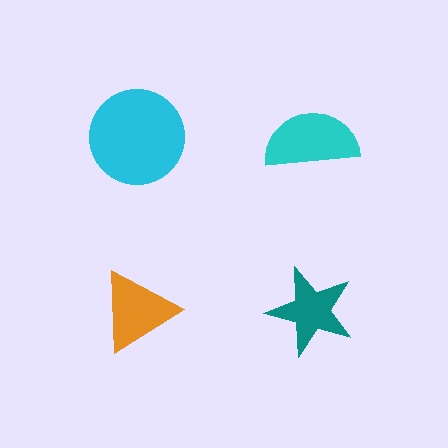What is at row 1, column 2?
A cyan semicircle.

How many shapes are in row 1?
2 shapes.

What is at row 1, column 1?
A cyan circle.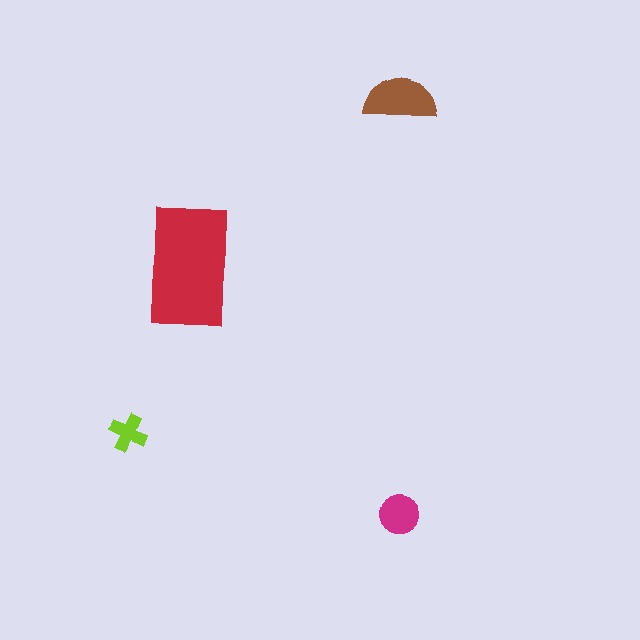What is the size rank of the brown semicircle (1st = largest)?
2nd.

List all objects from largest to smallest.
The red rectangle, the brown semicircle, the magenta circle, the lime cross.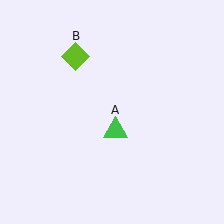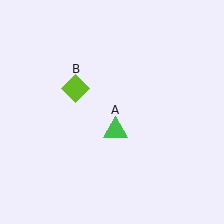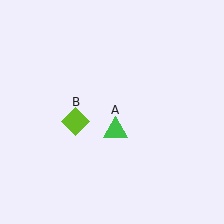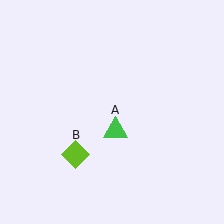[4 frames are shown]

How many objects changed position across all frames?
1 object changed position: lime diamond (object B).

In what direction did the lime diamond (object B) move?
The lime diamond (object B) moved down.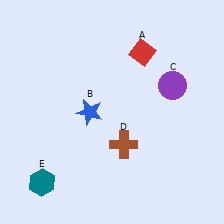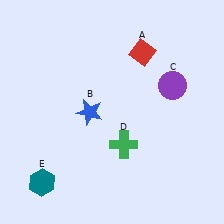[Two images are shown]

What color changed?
The cross (D) changed from brown in Image 1 to green in Image 2.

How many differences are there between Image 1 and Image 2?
There is 1 difference between the two images.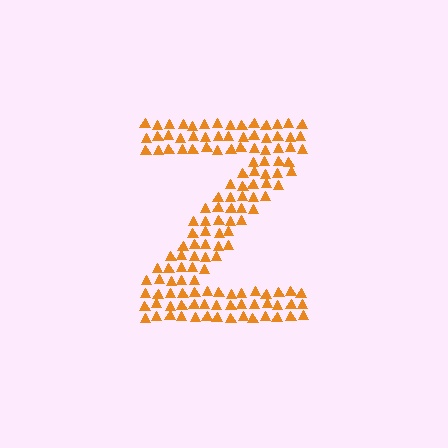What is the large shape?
The large shape is the letter Z.